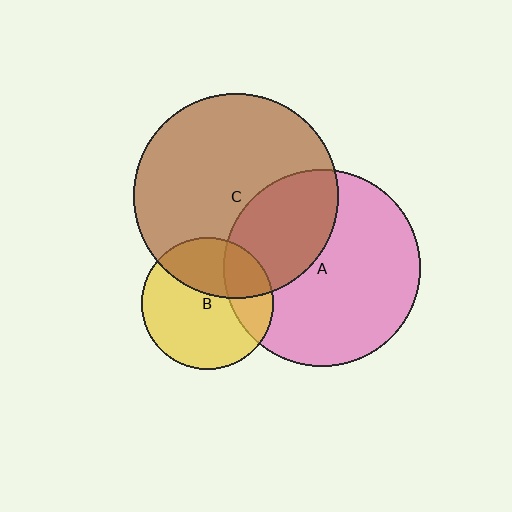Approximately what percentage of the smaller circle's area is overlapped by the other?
Approximately 35%.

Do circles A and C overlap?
Yes.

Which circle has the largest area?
Circle C (brown).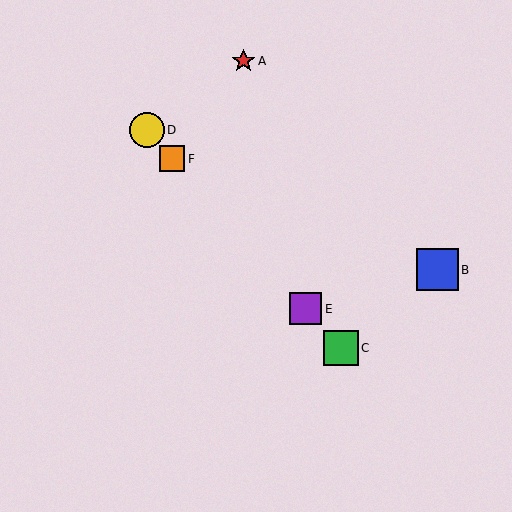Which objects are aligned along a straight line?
Objects C, D, E, F are aligned along a straight line.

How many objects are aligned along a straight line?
4 objects (C, D, E, F) are aligned along a straight line.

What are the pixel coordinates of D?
Object D is at (147, 130).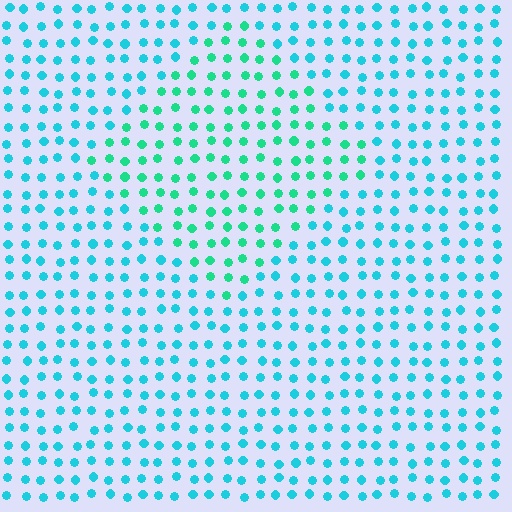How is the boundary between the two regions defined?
The boundary is defined purely by a slight shift in hue (about 31 degrees). Spacing, size, and orientation are identical on both sides.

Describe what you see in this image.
The image is filled with small cyan elements in a uniform arrangement. A diamond-shaped region is visible where the elements are tinted to a slightly different hue, forming a subtle color boundary.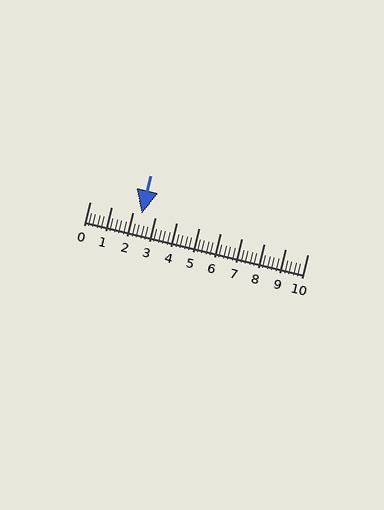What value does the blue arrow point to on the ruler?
The blue arrow points to approximately 2.4.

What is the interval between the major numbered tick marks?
The major tick marks are spaced 1 units apart.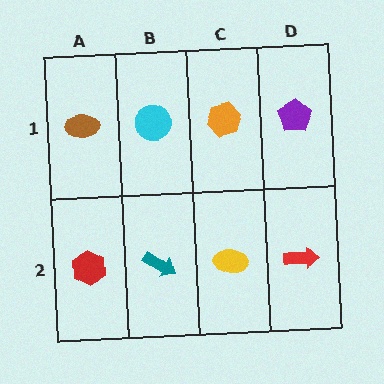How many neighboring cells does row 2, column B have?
3.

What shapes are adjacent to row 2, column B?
A cyan circle (row 1, column B), a red hexagon (row 2, column A), a yellow ellipse (row 2, column C).